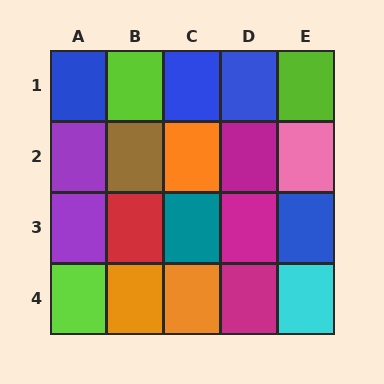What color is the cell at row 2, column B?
Brown.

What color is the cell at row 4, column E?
Cyan.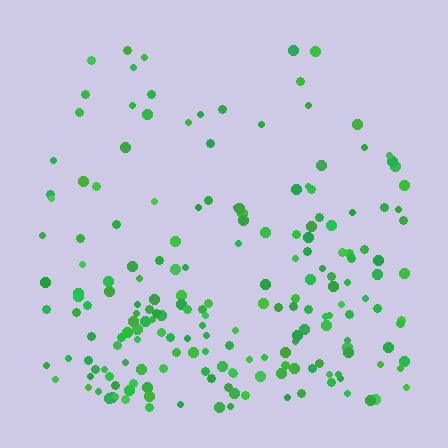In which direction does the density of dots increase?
From top to bottom, with the bottom side densest.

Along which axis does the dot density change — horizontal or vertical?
Vertical.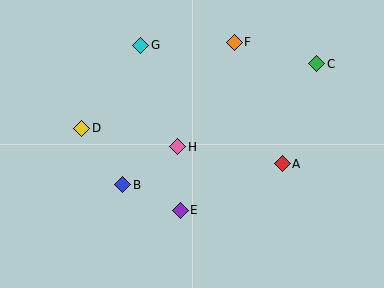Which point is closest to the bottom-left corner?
Point B is closest to the bottom-left corner.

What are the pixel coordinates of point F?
Point F is at (234, 42).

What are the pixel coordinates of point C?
Point C is at (317, 64).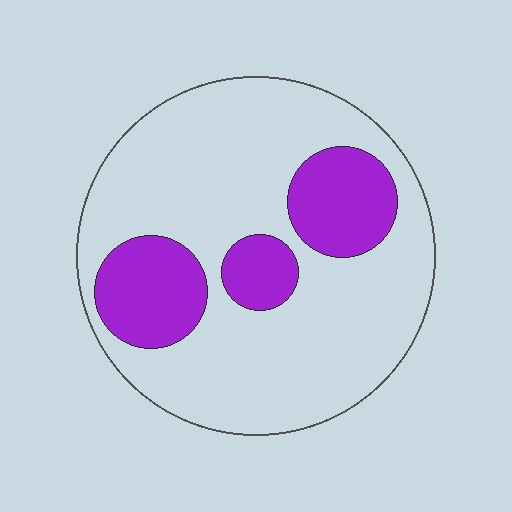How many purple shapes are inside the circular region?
3.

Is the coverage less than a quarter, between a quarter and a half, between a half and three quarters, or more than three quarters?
Less than a quarter.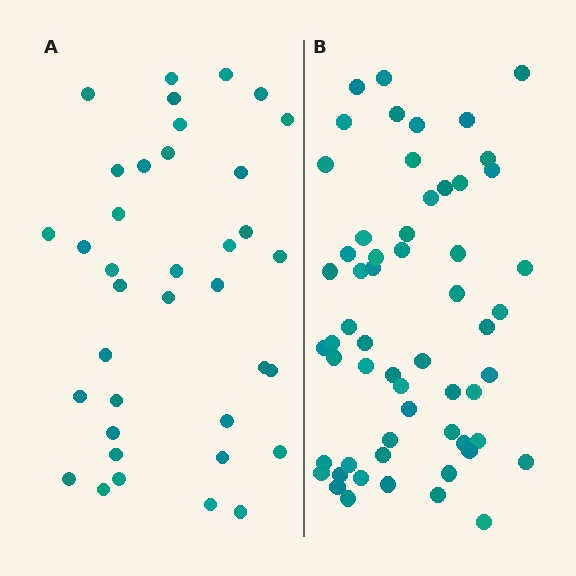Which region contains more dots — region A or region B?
Region B (the right region) has more dots.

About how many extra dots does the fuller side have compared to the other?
Region B has approximately 20 more dots than region A.